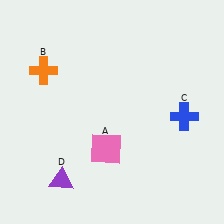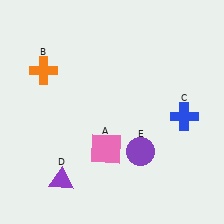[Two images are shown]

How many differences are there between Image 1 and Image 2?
There is 1 difference between the two images.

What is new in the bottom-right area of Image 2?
A purple circle (E) was added in the bottom-right area of Image 2.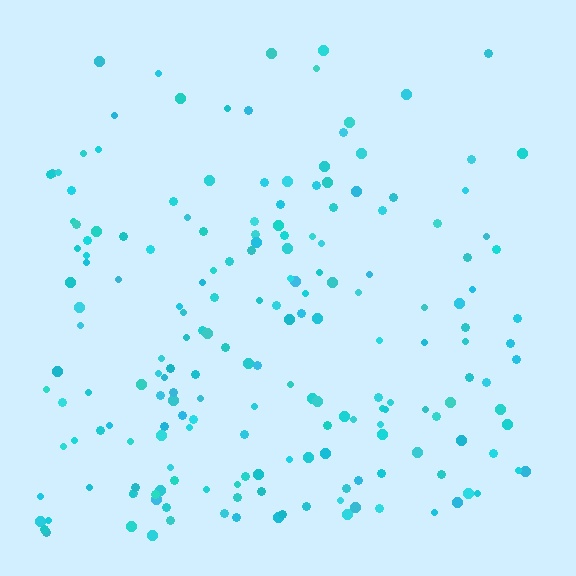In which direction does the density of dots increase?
From top to bottom, with the bottom side densest.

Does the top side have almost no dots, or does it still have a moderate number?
Still a moderate number, just noticeably fewer than the bottom.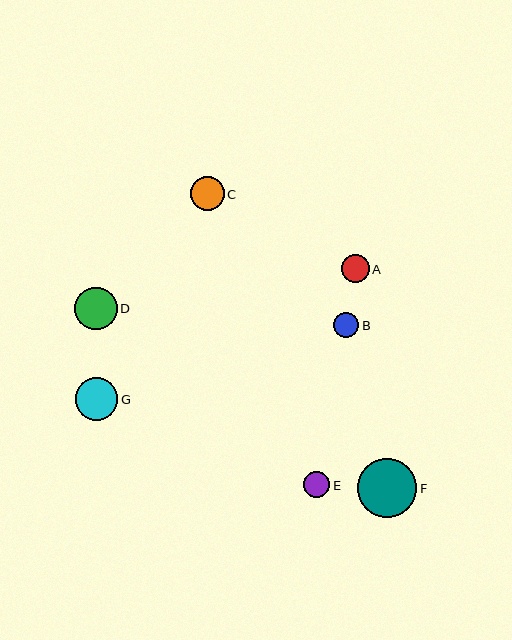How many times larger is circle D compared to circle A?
Circle D is approximately 1.5 times the size of circle A.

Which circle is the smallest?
Circle B is the smallest with a size of approximately 26 pixels.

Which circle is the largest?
Circle F is the largest with a size of approximately 59 pixels.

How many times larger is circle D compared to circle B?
Circle D is approximately 1.7 times the size of circle B.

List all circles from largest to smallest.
From largest to smallest: F, G, D, C, A, E, B.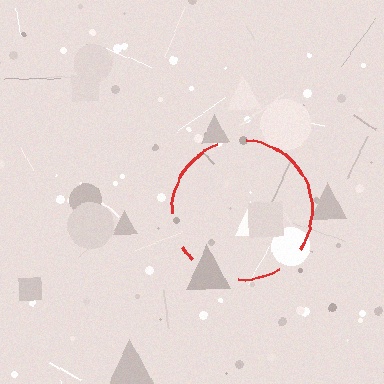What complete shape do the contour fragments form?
The contour fragments form a circle.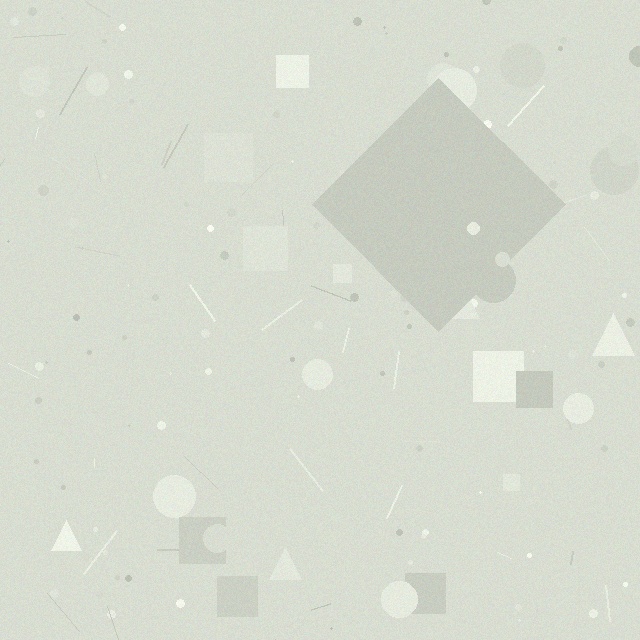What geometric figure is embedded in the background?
A diamond is embedded in the background.